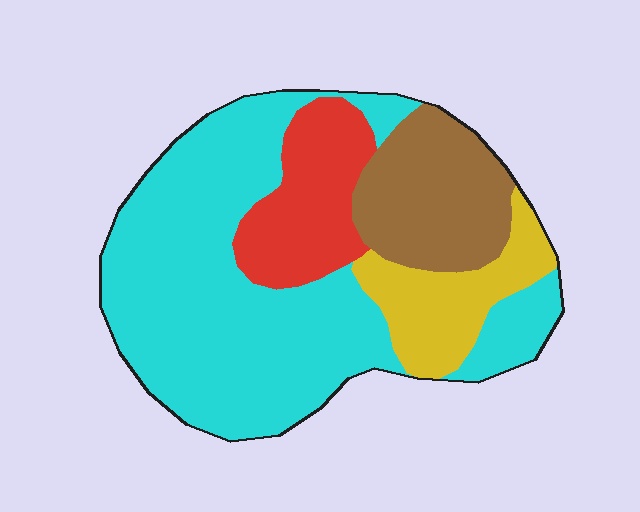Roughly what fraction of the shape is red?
Red covers roughly 15% of the shape.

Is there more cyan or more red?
Cyan.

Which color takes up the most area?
Cyan, at roughly 55%.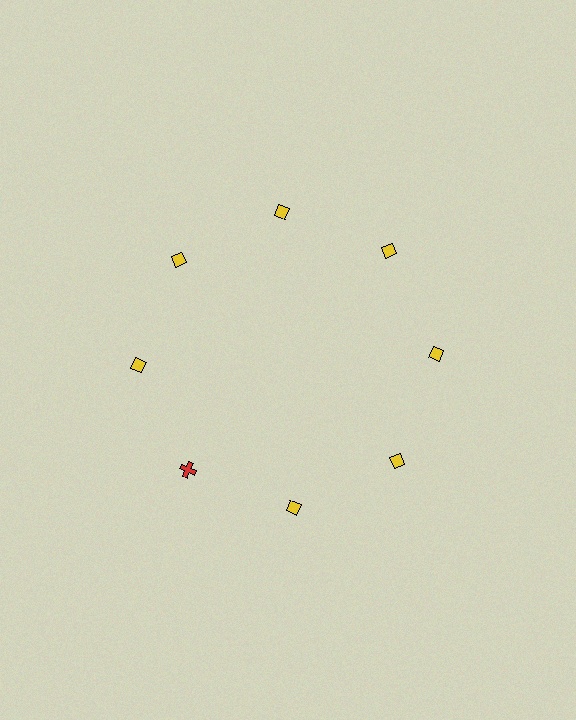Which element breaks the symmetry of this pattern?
The red cross at roughly the 8 o'clock position breaks the symmetry. All other shapes are yellow diamonds.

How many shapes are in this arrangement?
There are 8 shapes arranged in a ring pattern.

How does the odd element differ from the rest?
It differs in both color (red instead of yellow) and shape (cross instead of diamond).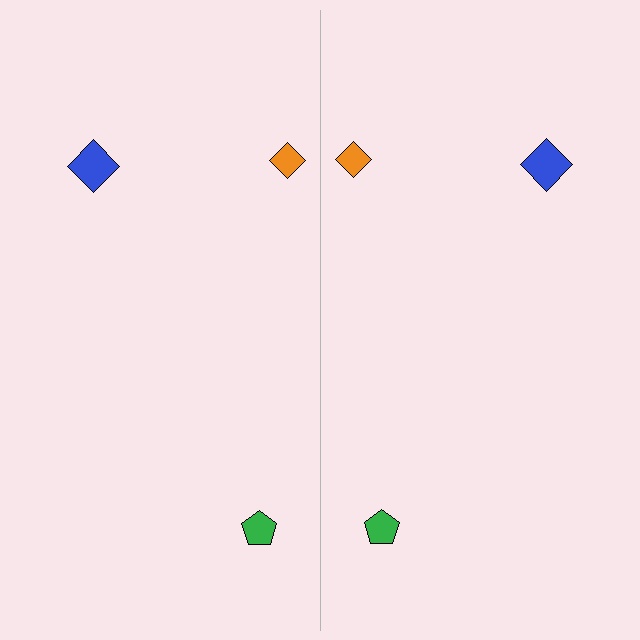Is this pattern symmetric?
Yes, this pattern has bilateral (reflection) symmetry.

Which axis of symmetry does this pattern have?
The pattern has a vertical axis of symmetry running through the center of the image.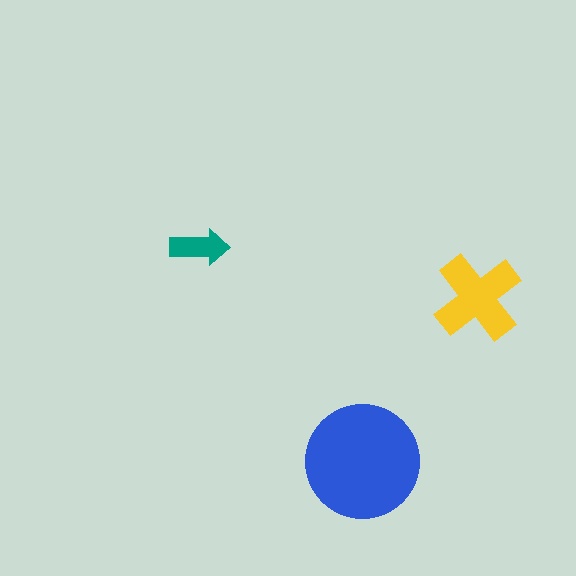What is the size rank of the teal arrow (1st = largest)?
3rd.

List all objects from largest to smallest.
The blue circle, the yellow cross, the teal arrow.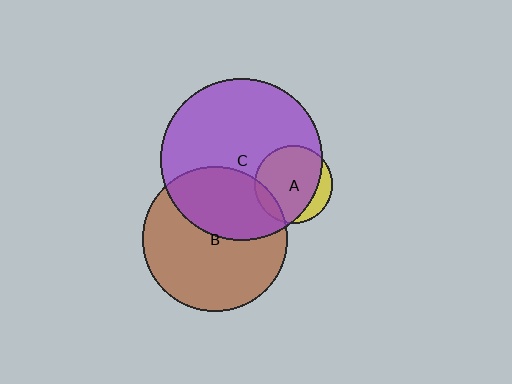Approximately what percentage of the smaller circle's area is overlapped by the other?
Approximately 40%.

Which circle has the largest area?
Circle C (purple).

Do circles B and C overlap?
Yes.